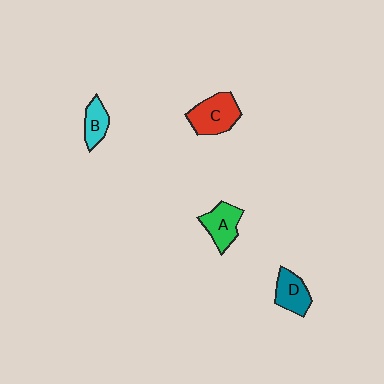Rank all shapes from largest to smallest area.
From largest to smallest: C (red), A (green), D (teal), B (cyan).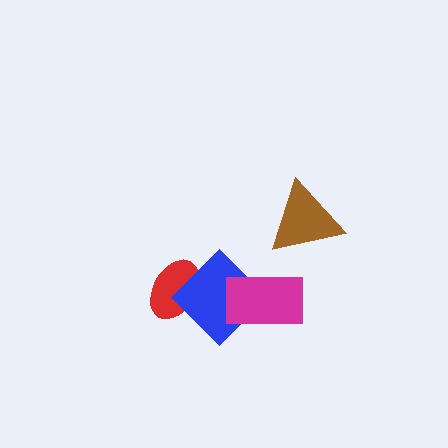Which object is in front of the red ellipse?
The blue diamond is in front of the red ellipse.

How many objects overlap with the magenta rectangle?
1 object overlaps with the magenta rectangle.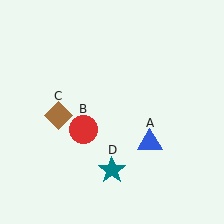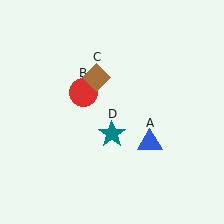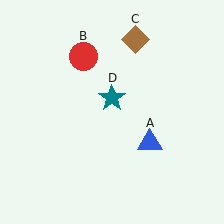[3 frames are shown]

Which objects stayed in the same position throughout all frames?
Blue triangle (object A) remained stationary.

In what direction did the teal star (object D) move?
The teal star (object D) moved up.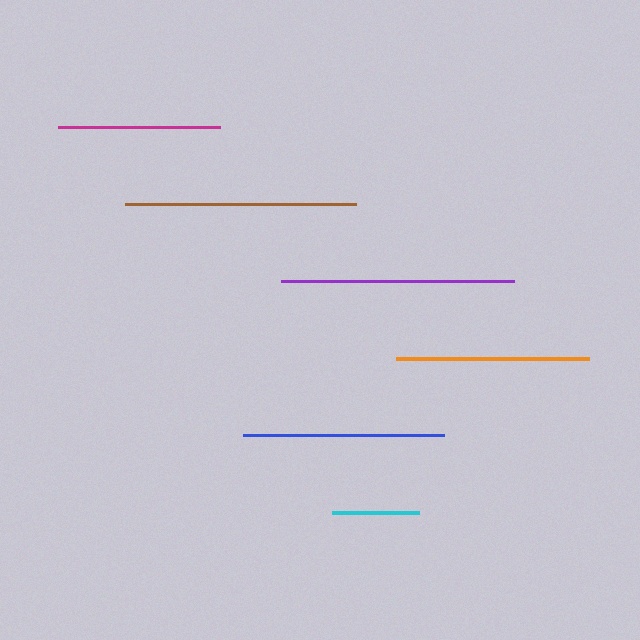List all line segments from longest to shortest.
From longest to shortest: purple, brown, blue, orange, magenta, cyan.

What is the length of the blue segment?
The blue segment is approximately 201 pixels long.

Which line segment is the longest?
The purple line is the longest at approximately 233 pixels.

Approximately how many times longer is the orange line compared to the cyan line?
The orange line is approximately 2.2 times the length of the cyan line.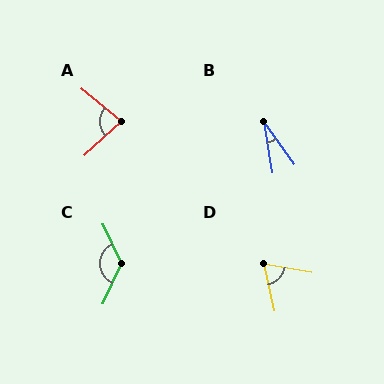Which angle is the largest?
C, at approximately 130 degrees.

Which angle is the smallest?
B, at approximately 26 degrees.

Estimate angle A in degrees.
Approximately 82 degrees.